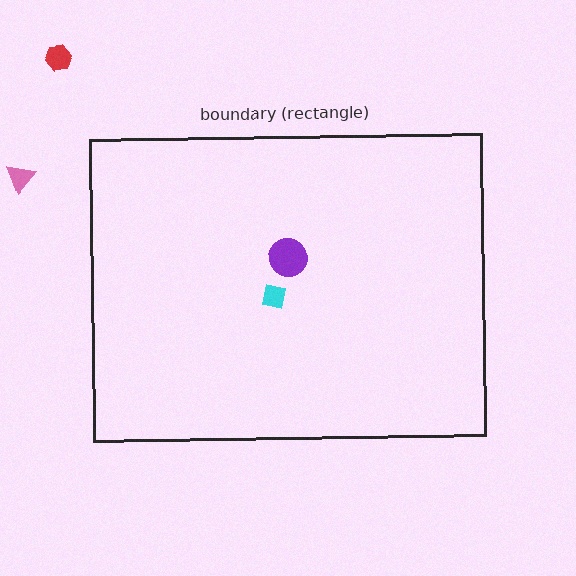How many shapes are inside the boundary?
2 inside, 2 outside.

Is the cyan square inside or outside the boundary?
Inside.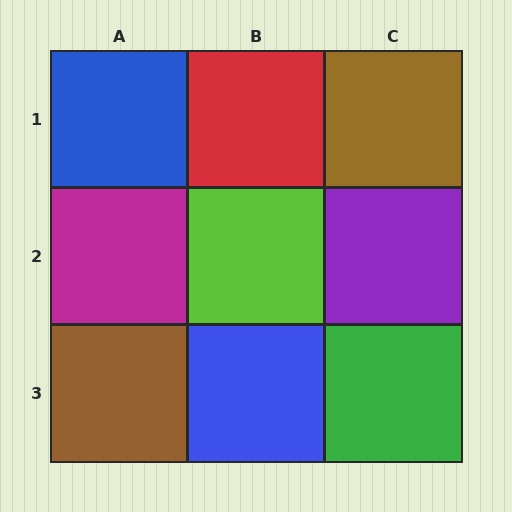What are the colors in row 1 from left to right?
Blue, red, brown.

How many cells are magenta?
1 cell is magenta.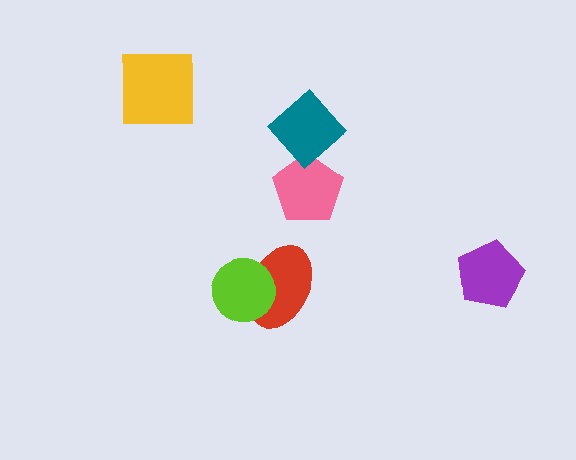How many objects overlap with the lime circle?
1 object overlaps with the lime circle.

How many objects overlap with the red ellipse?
1 object overlaps with the red ellipse.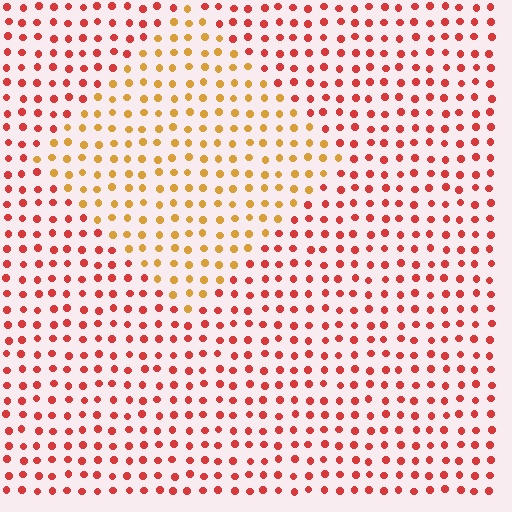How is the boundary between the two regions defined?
The boundary is defined purely by a slight shift in hue (about 40 degrees). Spacing, size, and orientation are identical on both sides.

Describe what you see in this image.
The image is filled with small red elements in a uniform arrangement. A diamond-shaped region is visible where the elements are tinted to a slightly different hue, forming a subtle color boundary.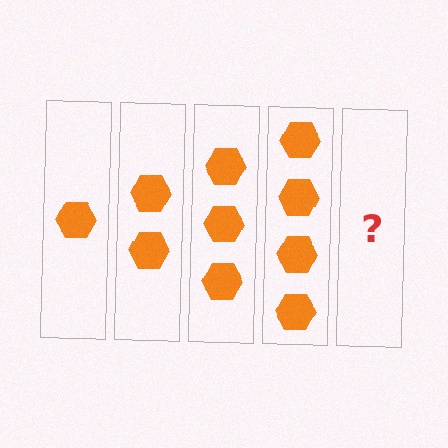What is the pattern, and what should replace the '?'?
The pattern is that each step adds one more hexagon. The '?' should be 5 hexagons.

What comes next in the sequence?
The next element should be 5 hexagons.